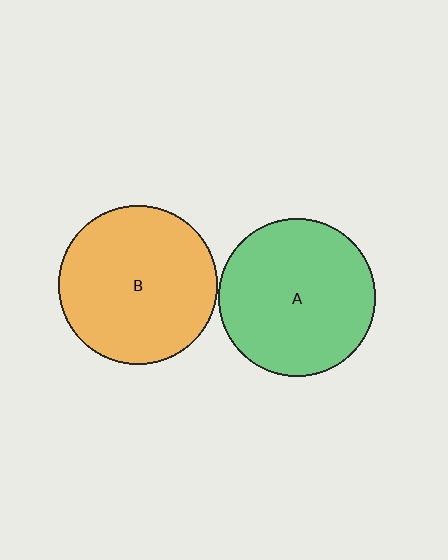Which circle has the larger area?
Circle B (orange).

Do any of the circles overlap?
No, none of the circles overlap.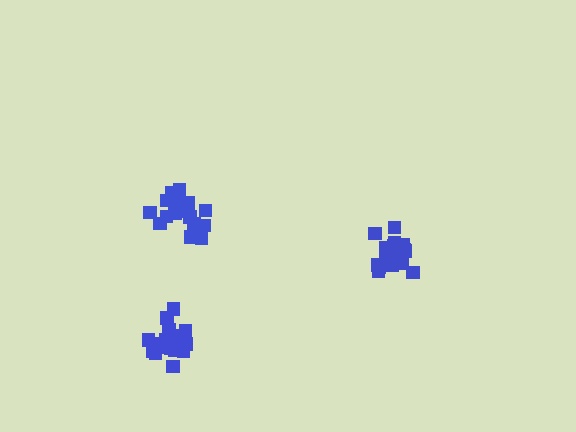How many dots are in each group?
Group 1: 17 dots, Group 2: 19 dots, Group 3: 18 dots (54 total).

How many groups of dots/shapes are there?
There are 3 groups.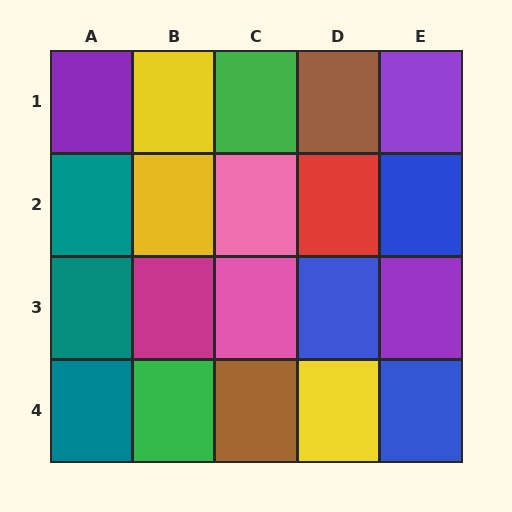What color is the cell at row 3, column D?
Blue.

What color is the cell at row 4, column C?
Brown.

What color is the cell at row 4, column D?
Yellow.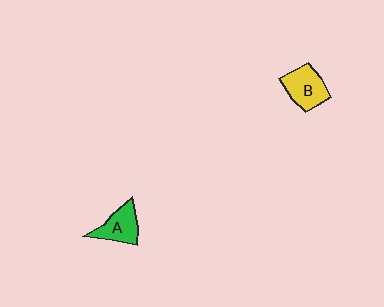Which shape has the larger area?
Shape B (yellow).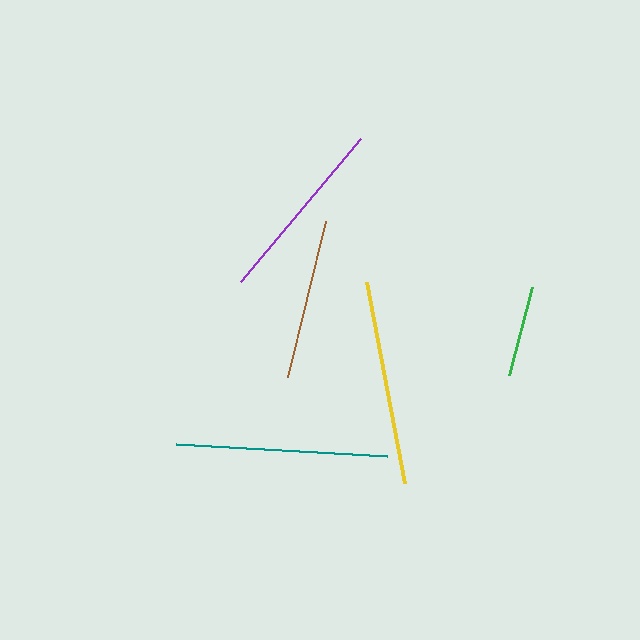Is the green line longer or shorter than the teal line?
The teal line is longer than the green line.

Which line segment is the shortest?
The green line is the shortest at approximately 92 pixels.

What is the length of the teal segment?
The teal segment is approximately 211 pixels long.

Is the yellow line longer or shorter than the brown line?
The yellow line is longer than the brown line.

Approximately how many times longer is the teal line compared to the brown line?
The teal line is approximately 1.3 times the length of the brown line.